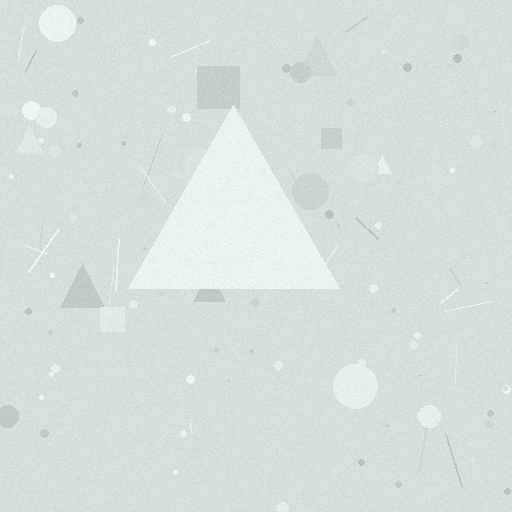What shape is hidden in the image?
A triangle is hidden in the image.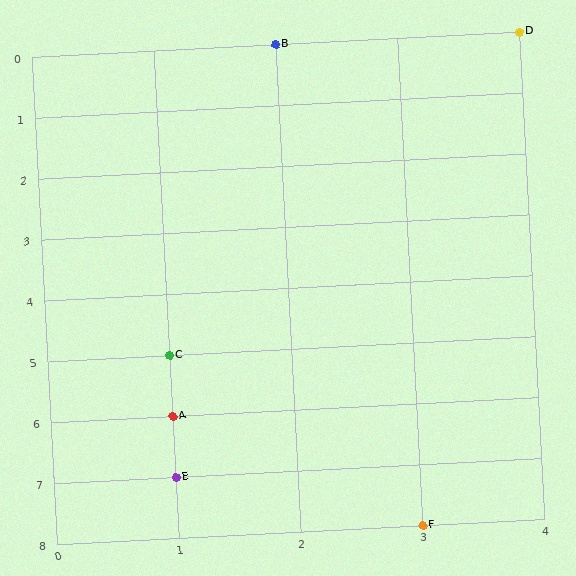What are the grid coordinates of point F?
Point F is at grid coordinates (3, 8).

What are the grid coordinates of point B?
Point B is at grid coordinates (2, 0).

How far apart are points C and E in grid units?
Points C and E are 2 rows apart.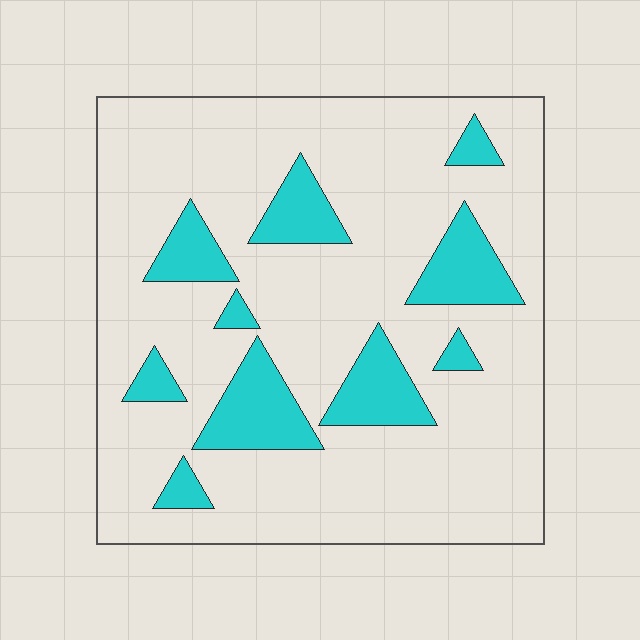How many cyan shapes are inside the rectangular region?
10.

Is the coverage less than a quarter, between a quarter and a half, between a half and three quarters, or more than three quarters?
Less than a quarter.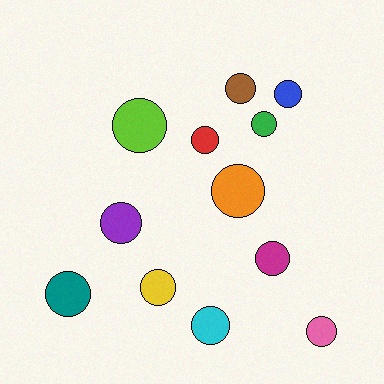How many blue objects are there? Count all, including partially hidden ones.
There is 1 blue object.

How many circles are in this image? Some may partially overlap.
There are 12 circles.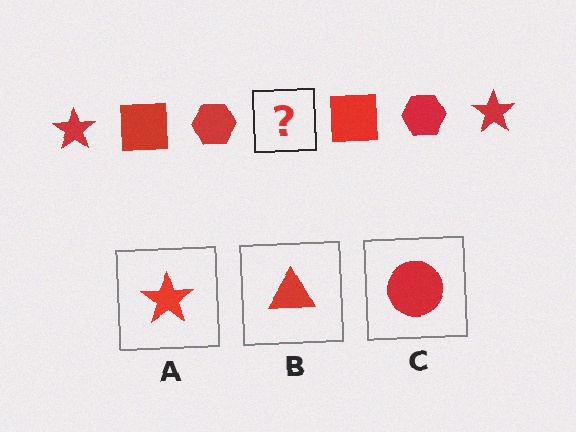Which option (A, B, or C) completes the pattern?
A.